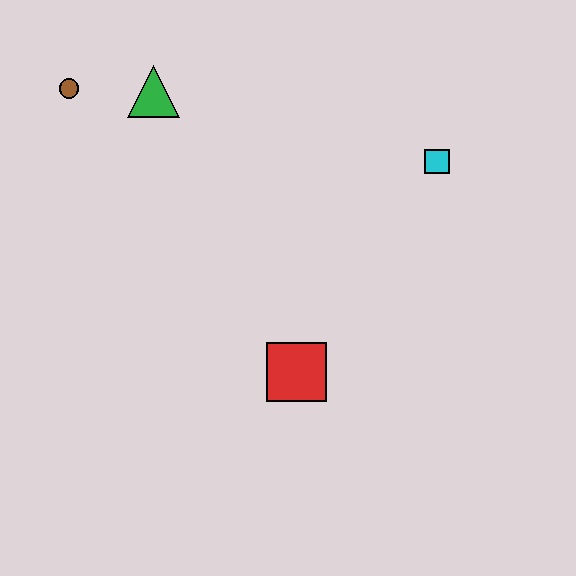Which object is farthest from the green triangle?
The red square is farthest from the green triangle.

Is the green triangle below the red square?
No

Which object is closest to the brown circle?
The green triangle is closest to the brown circle.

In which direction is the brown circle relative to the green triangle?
The brown circle is to the left of the green triangle.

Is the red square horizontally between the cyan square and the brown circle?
Yes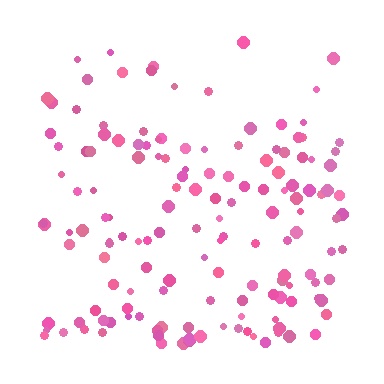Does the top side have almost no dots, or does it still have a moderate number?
Still a moderate number, just noticeably fewer than the bottom.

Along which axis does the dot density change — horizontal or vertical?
Vertical.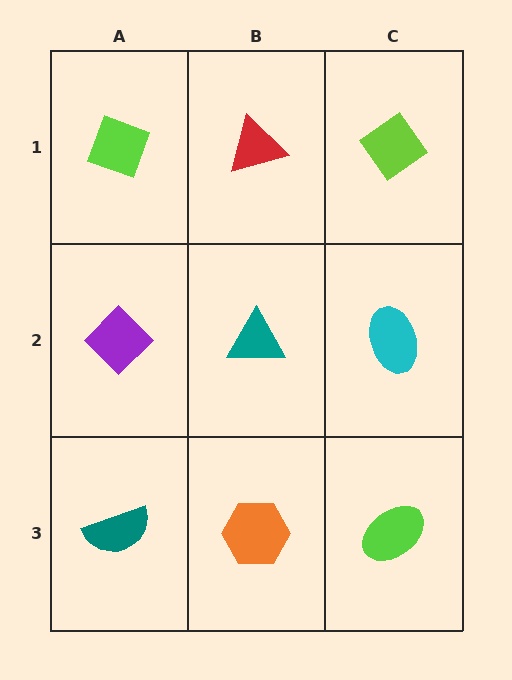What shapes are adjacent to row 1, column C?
A cyan ellipse (row 2, column C), a red triangle (row 1, column B).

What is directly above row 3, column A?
A purple diamond.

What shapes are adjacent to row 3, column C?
A cyan ellipse (row 2, column C), an orange hexagon (row 3, column B).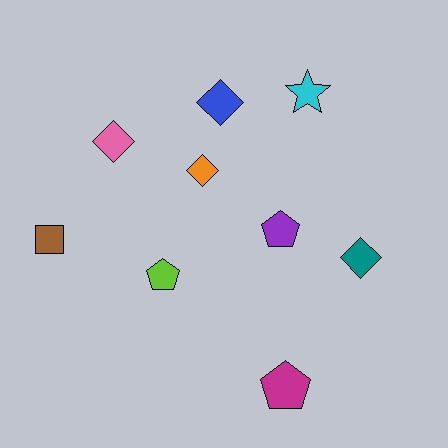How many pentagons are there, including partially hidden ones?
There are 3 pentagons.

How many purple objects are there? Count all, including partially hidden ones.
There is 1 purple object.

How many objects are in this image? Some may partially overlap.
There are 9 objects.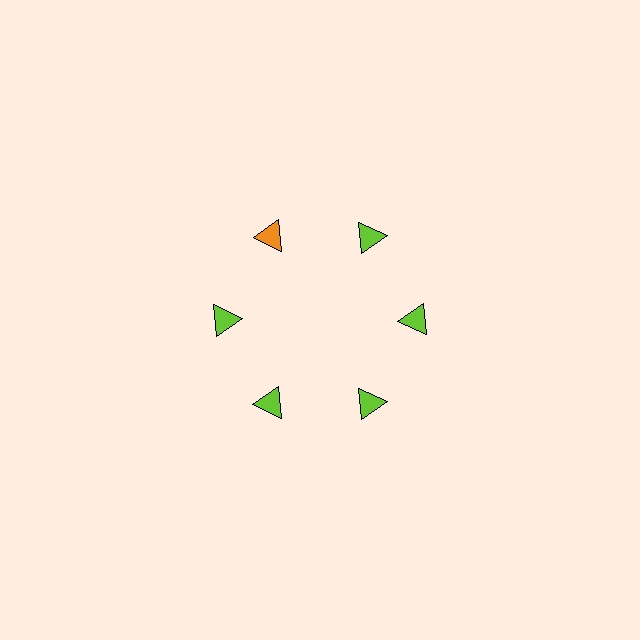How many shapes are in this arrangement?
There are 6 shapes arranged in a ring pattern.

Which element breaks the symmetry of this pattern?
The orange triangle at roughly the 11 o'clock position breaks the symmetry. All other shapes are lime triangles.